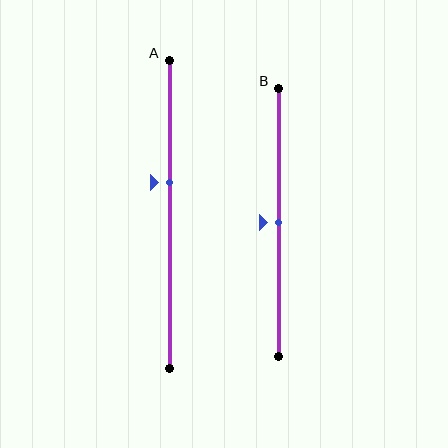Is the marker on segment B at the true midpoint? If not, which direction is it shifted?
Yes, the marker on segment B is at the true midpoint.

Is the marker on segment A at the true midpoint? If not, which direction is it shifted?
No, the marker on segment A is shifted upward by about 10% of the segment length.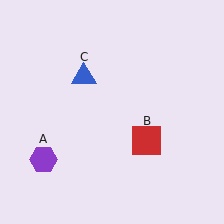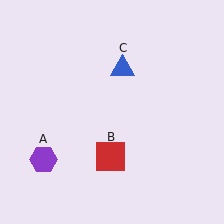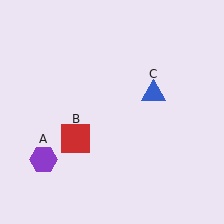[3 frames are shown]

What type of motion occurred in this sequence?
The red square (object B), blue triangle (object C) rotated clockwise around the center of the scene.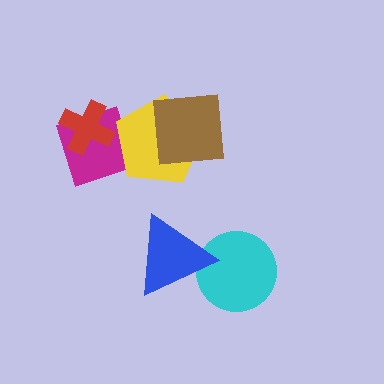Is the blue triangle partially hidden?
No, no other shape covers it.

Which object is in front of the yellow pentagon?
The brown square is in front of the yellow pentagon.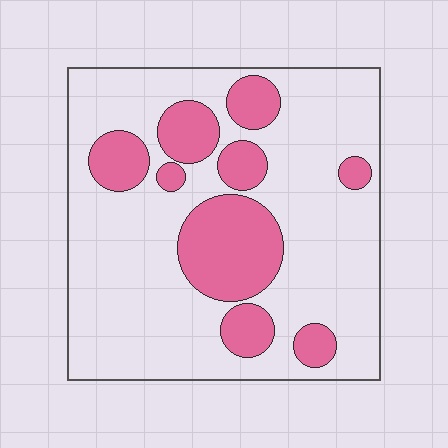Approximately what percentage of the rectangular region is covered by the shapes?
Approximately 25%.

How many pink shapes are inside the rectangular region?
9.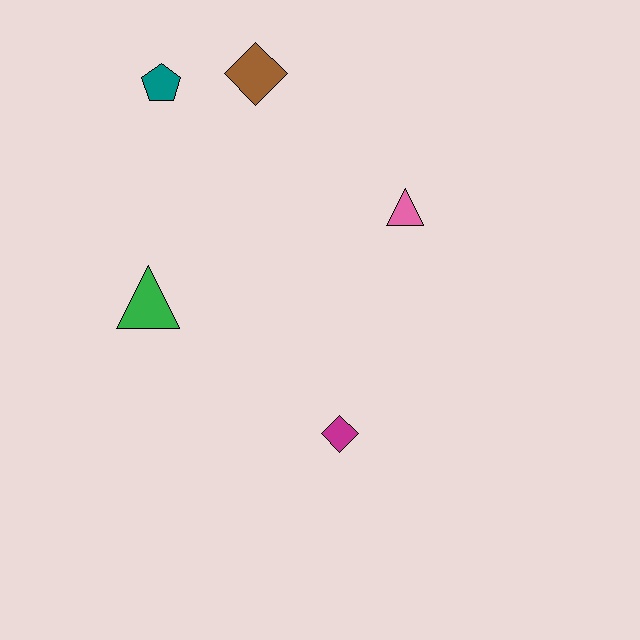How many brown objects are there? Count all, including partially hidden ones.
There is 1 brown object.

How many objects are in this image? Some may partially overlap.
There are 5 objects.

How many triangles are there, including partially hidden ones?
There are 2 triangles.